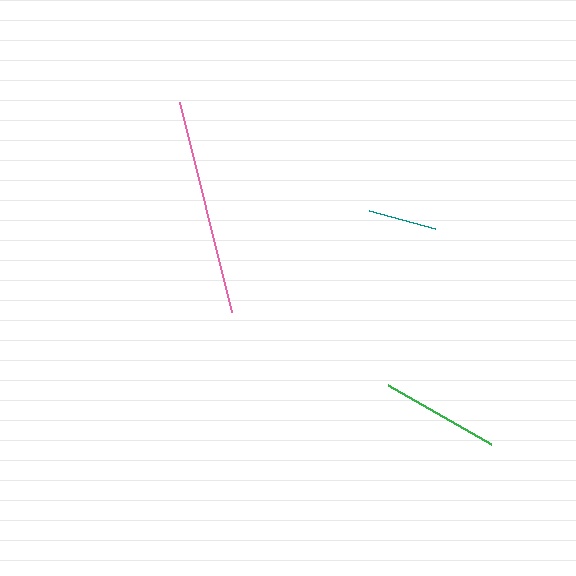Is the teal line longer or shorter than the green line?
The green line is longer than the teal line.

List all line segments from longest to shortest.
From longest to shortest: pink, green, teal.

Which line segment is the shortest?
The teal line is the shortest at approximately 68 pixels.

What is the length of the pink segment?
The pink segment is approximately 217 pixels long.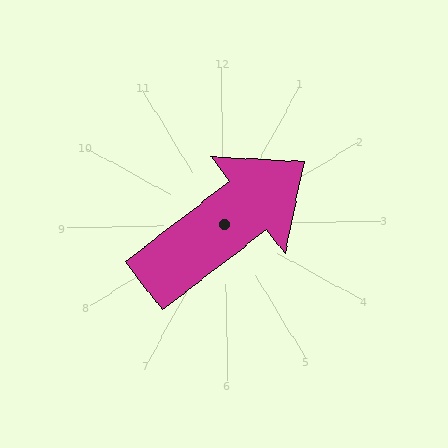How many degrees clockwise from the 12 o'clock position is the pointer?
Approximately 54 degrees.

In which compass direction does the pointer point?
Northeast.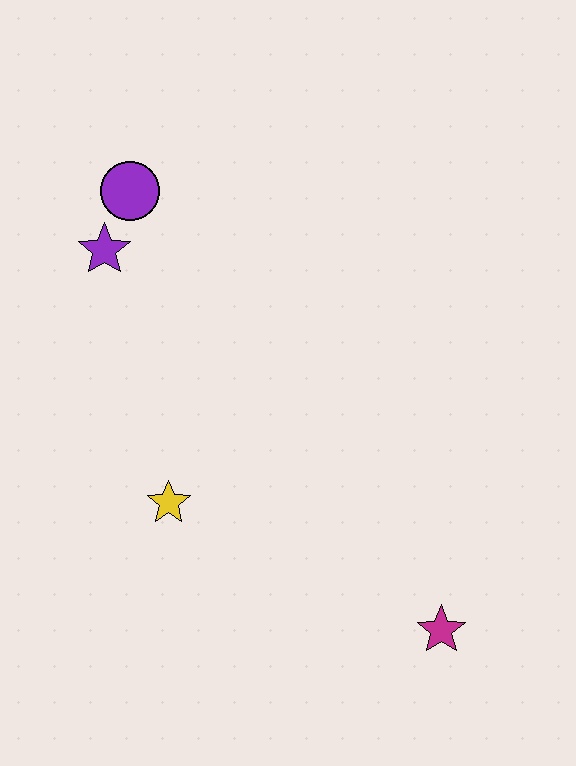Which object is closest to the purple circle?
The purple star is closest to the purple circle.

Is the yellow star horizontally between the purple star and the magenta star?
Yes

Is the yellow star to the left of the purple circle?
No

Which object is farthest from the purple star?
The magenta star is farthest from the purple star.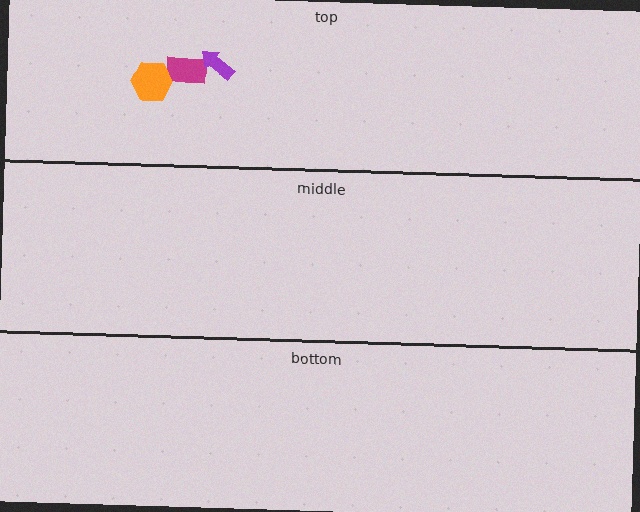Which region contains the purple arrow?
The top region.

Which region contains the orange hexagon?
The top region.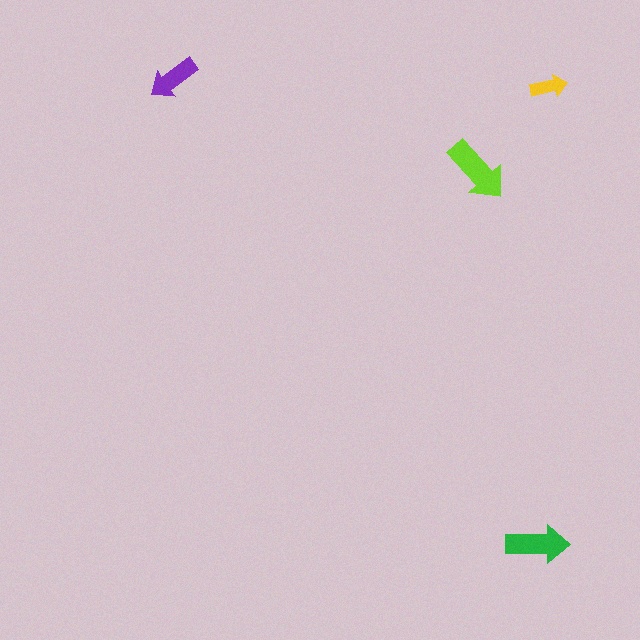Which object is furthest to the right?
The yellow arrow is rightmost.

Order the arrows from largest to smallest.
the lime one, the green one, the purple one, the yellow one.